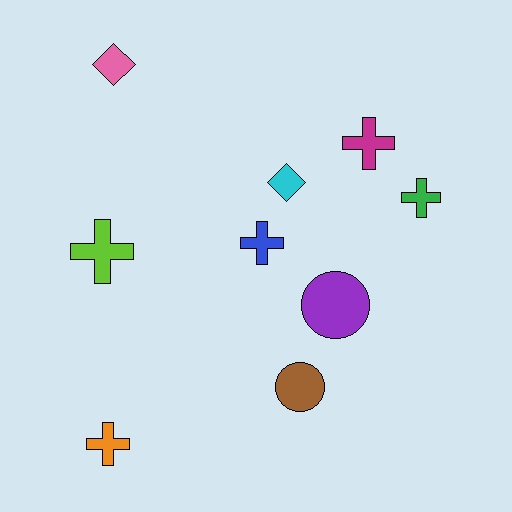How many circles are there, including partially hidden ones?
There are 2 circles.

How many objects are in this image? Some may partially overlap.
There are 9 objects.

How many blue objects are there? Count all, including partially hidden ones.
There is 1 blue object.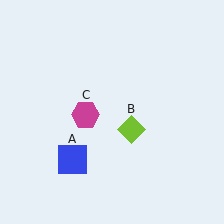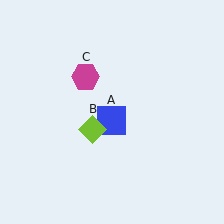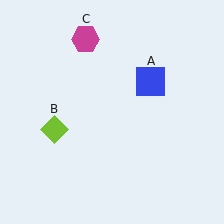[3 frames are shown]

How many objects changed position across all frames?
3 objects changed position: blue square (object A), lime diamond (object B), magenta hexagon (object C).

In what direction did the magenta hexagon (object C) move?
The magenta hexagon (object C) moved up.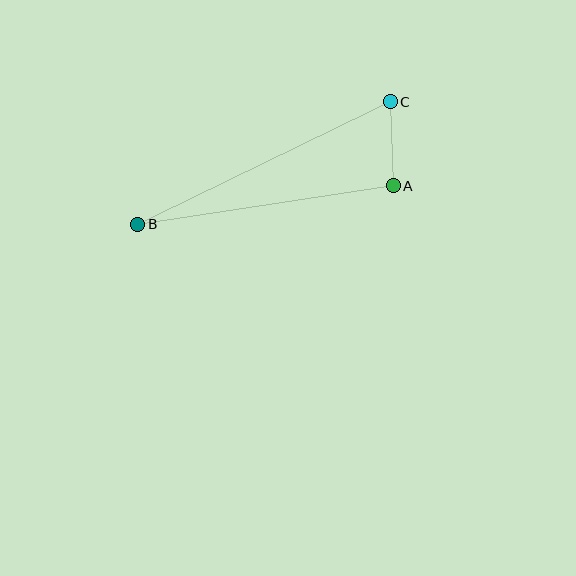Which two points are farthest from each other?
Points B and C are farthest from each other.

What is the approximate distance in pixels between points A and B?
The distance between A and B is approximately 258 pixels.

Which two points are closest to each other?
Points A and C are closest to each other.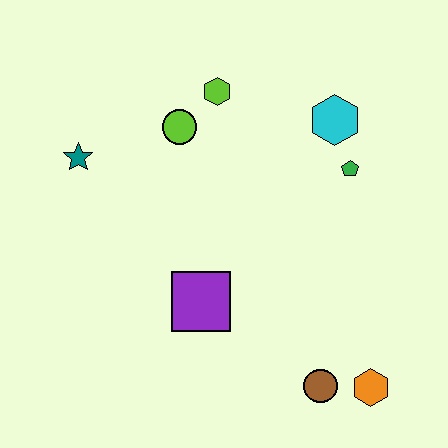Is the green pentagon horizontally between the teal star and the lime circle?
No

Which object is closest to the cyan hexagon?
The green pentagon is closest to the cyan hexagon.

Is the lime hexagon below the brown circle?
No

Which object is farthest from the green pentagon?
The teal star is farthest from the green pentagon.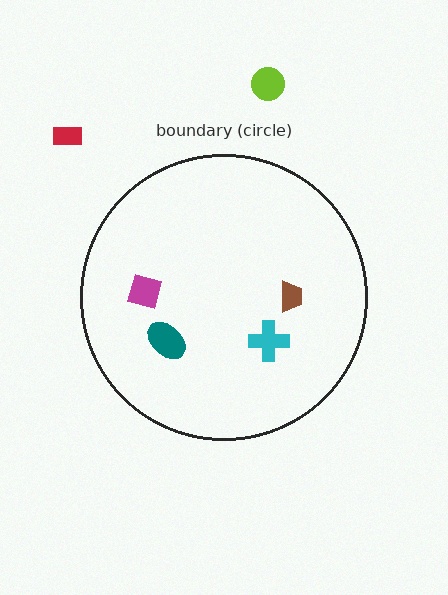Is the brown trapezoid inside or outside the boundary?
Inside.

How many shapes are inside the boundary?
4 inside, 2 outside.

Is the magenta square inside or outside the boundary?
Inside.